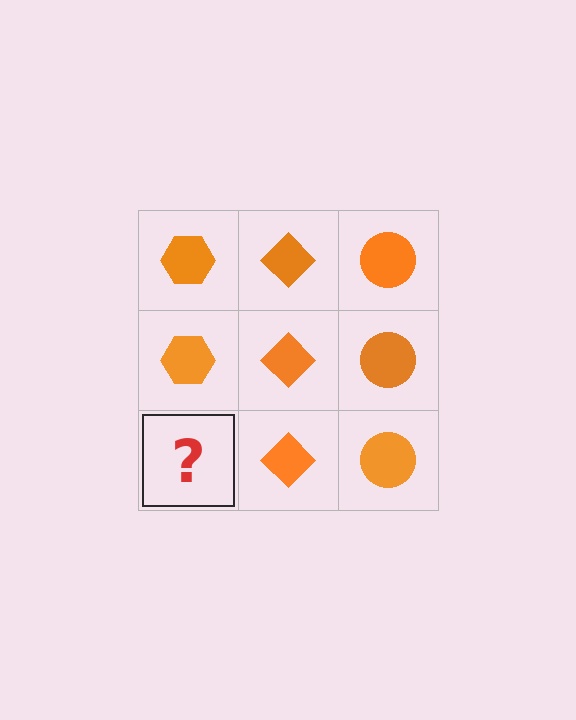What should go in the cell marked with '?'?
The missing cell should contain an orange hexagon.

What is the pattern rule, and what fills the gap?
The rule is that each column has a consistent shape. The gap should be filled with an orange hexagon.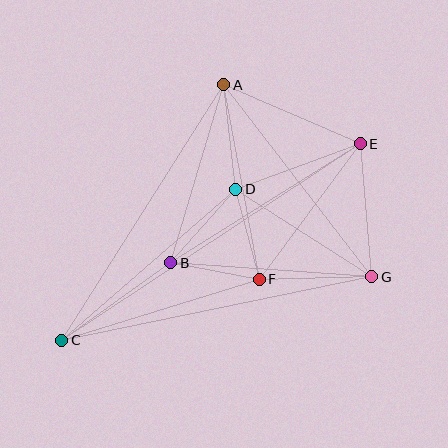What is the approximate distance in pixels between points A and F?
The distance between A and F is approximately 197 pixels.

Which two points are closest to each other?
Points B and F are closest to each other.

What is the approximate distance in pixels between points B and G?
The distance between B and G is approximately 202 pixels.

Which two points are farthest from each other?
Points C and E are farthest from each other.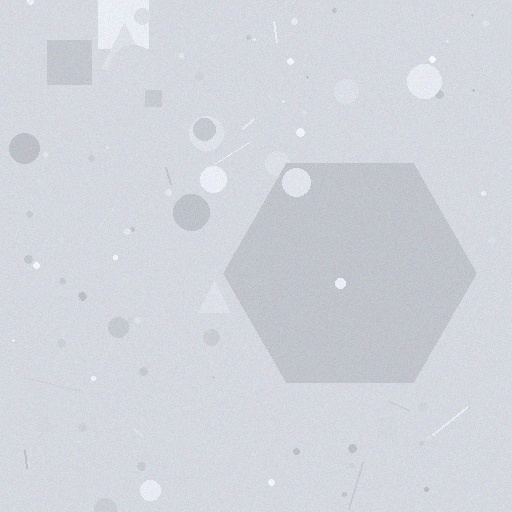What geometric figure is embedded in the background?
A hexagon is embedded in the background.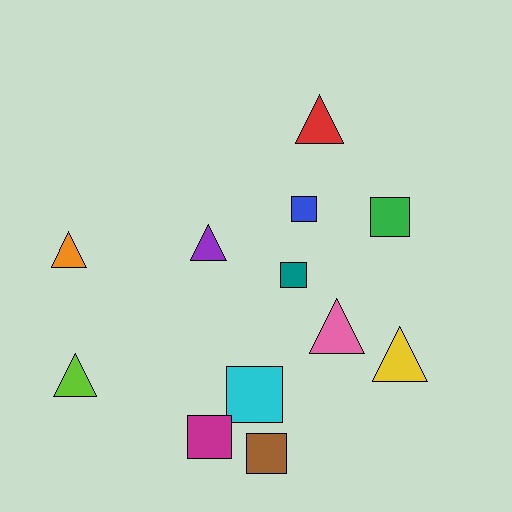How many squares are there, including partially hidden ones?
There are 6 squares.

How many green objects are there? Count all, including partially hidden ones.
There is 1 green object.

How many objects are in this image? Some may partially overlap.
There are 12 objects.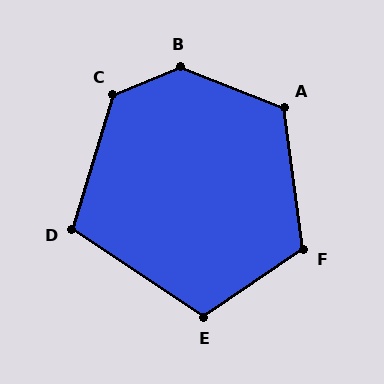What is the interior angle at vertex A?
Approximately 119 degrees (obtuse).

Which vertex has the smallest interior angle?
D, at approximately 107 degrees.